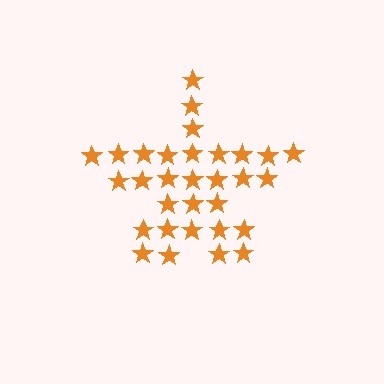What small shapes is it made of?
It is made of small stars.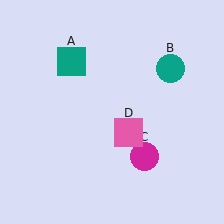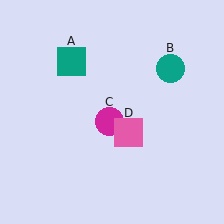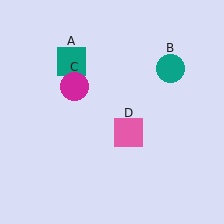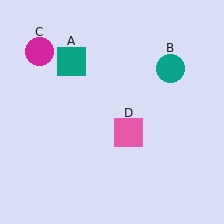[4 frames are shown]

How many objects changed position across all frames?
1 object changed position: magenta circle (object C).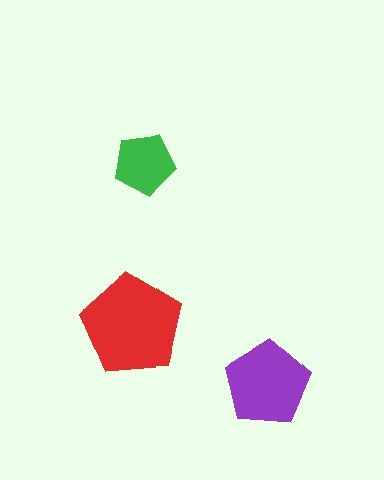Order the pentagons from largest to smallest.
the red one, the purple one, the green one.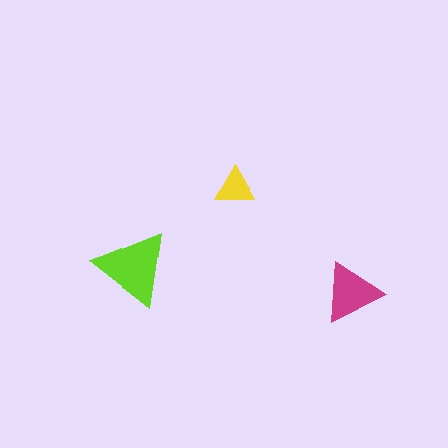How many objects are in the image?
There are 3 objects in the image.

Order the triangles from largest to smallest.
the lime one, the magenta one, the yellow one.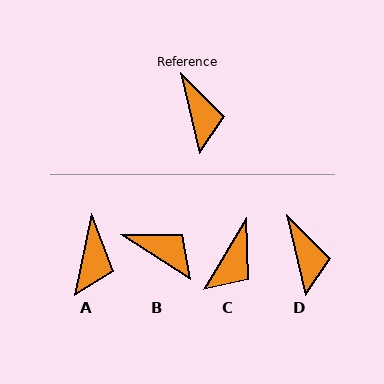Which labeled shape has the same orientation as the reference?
D.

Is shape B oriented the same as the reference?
No, it is off by about 44 degrees.